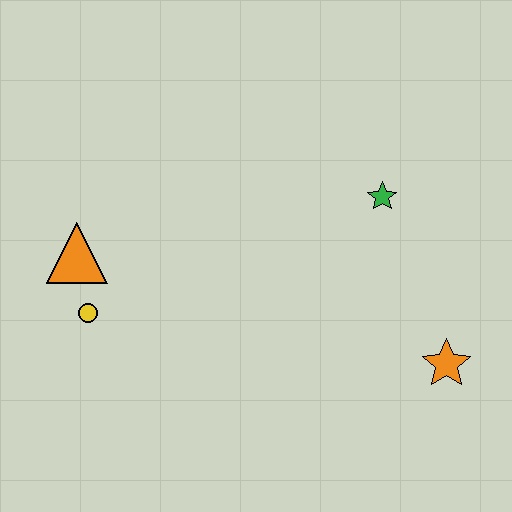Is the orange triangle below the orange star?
No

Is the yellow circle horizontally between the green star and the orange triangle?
Yes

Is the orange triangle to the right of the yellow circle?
No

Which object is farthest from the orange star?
The orange triangle is farthest from the orange star.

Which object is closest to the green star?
The orange star is closest to the green star.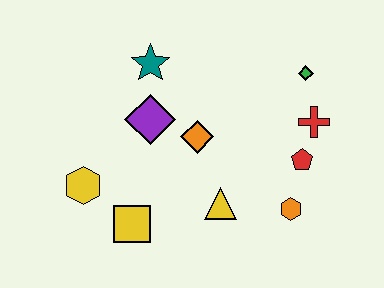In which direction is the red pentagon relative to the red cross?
The red pentagon is below the red cross.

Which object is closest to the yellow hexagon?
The yellow square is closest to the yellow hexagon.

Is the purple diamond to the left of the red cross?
Yes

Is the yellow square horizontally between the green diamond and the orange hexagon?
No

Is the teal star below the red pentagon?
No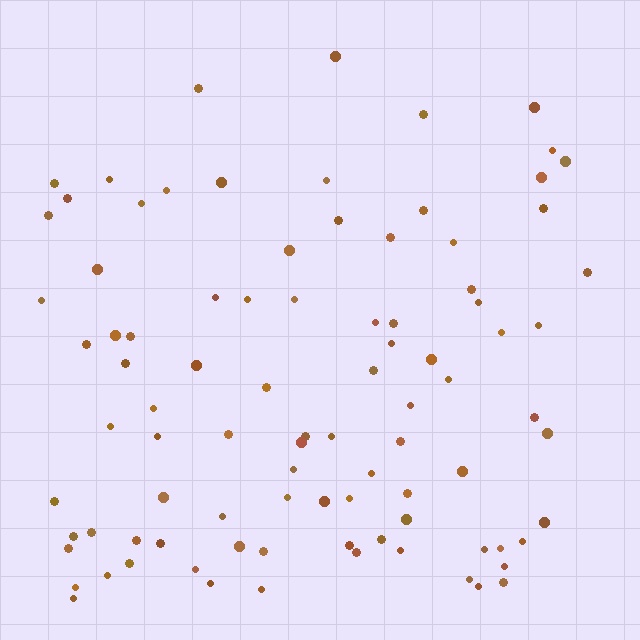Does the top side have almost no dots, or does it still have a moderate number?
Still a moderate number, just noticeably fewer than the bottom.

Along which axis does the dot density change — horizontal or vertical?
Vertical.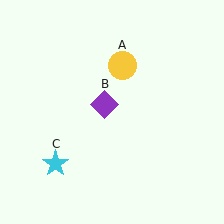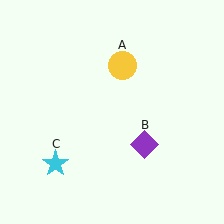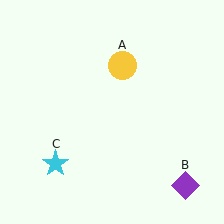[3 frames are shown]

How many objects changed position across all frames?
1 object changed position: purple diamond (object B).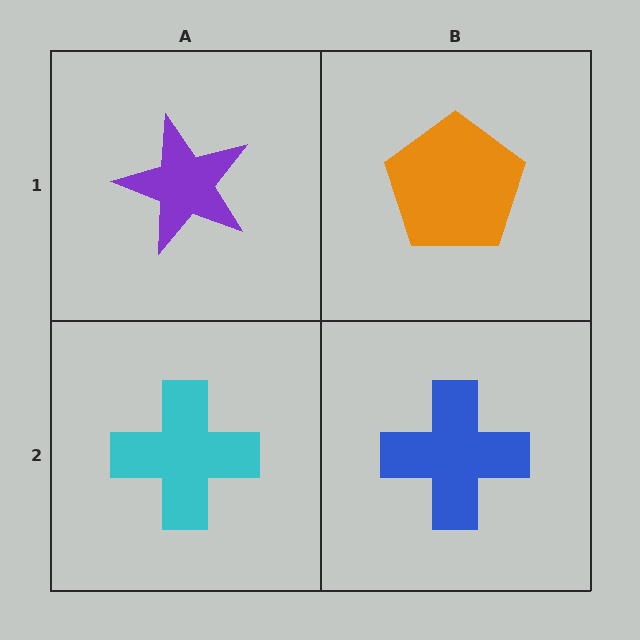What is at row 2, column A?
A cyan cross.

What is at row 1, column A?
A purple star.